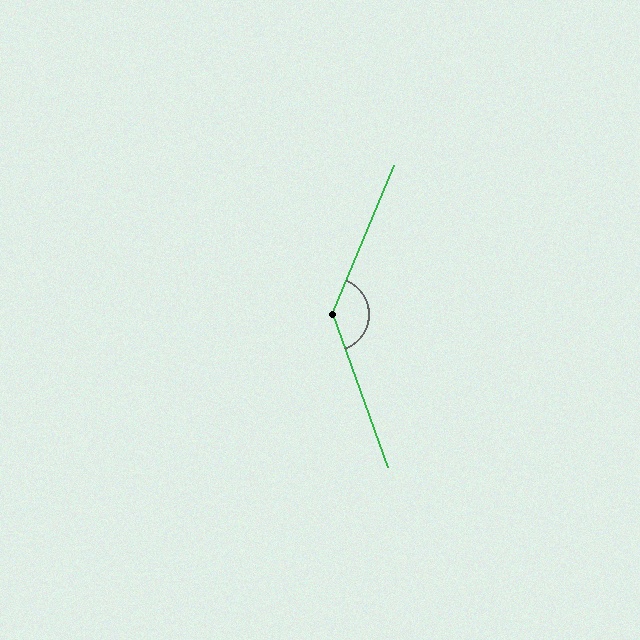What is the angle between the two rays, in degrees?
Approximately 137 degrees.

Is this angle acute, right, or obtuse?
It is obtuse.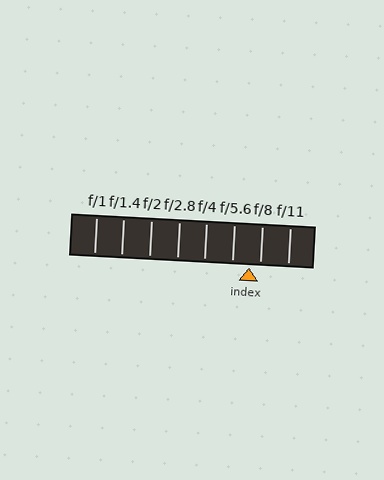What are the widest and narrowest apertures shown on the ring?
The widest aperture shown is f/1 and the narrowest is f/11.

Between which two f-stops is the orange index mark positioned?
The index mark is between f/5.6 and f/8.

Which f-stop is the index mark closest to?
The index mark is closest to f/8.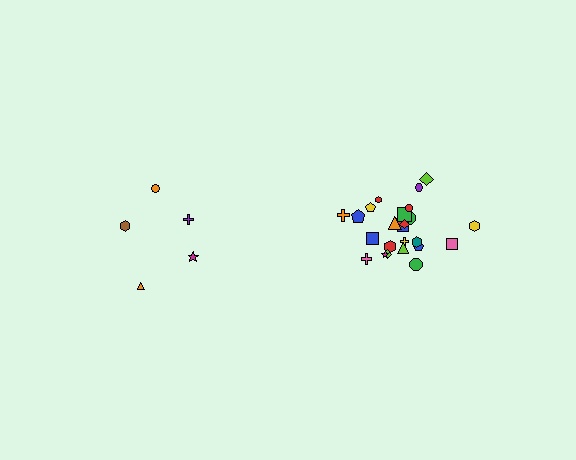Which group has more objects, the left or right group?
The right group.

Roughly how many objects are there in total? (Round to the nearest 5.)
Roughly 30 objects in total.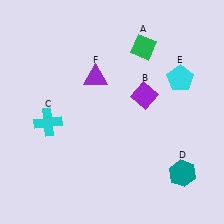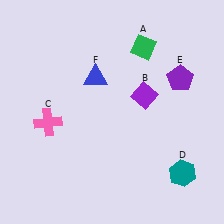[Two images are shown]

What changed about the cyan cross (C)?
In Image 1, C is cyan. In Image 2, it changed to pink.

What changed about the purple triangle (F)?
In Image 1, F is purple. In Image 2, it changed to blue.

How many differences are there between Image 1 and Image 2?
There are 3 differences between the two images.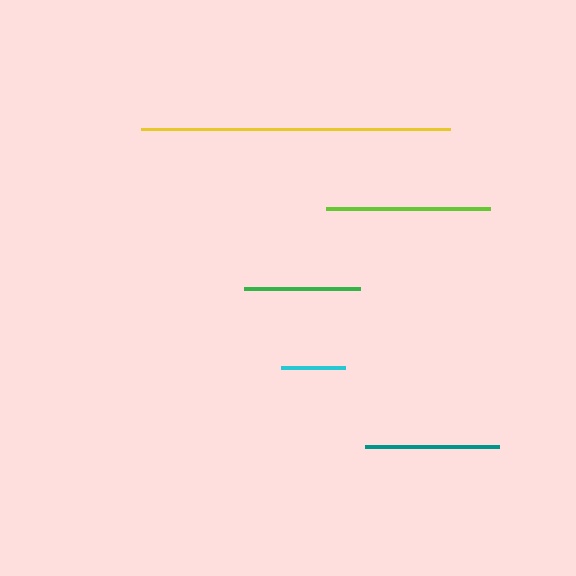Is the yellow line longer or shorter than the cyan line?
The yellow line is longer than the cyan line.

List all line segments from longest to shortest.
From longest to shortest: yellow, lime, teal, green, cyan.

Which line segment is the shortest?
The cyan line is the shortest at approximately 65 pixels.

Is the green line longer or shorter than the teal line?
The teal line is longer than the green line.